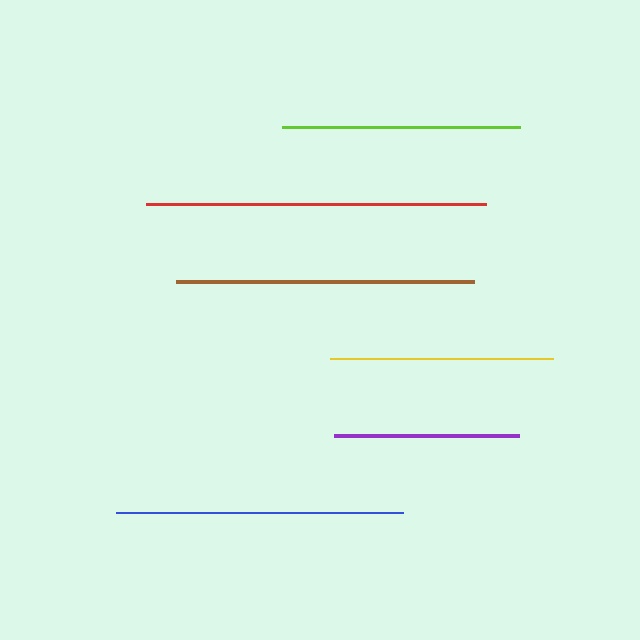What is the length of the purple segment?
The purple segment is approximately 185 pixels long.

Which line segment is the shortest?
The purple line is the shortest at approximately 185 pixels.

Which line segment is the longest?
The red line is the longest at approximately 340 pixels.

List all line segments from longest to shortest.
From longest to shortest: red, brown, blue, lime, yellow, purple.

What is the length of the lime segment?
The lime segment is approximately 238 pixels long.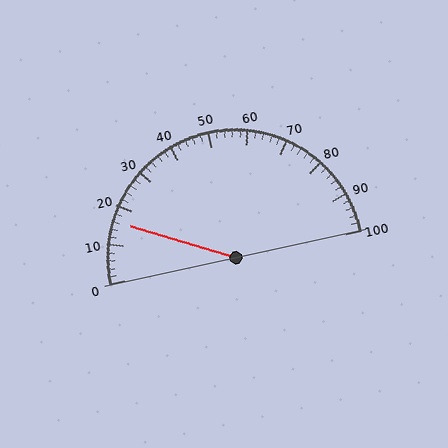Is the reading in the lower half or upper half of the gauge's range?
The reading is in the lower half of the range (0 to 100).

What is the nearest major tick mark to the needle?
The nearest major tick mark is 20.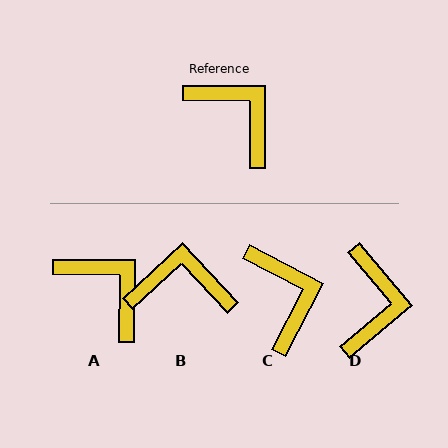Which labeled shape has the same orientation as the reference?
A.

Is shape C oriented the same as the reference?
No, it is off by about 27 degrees.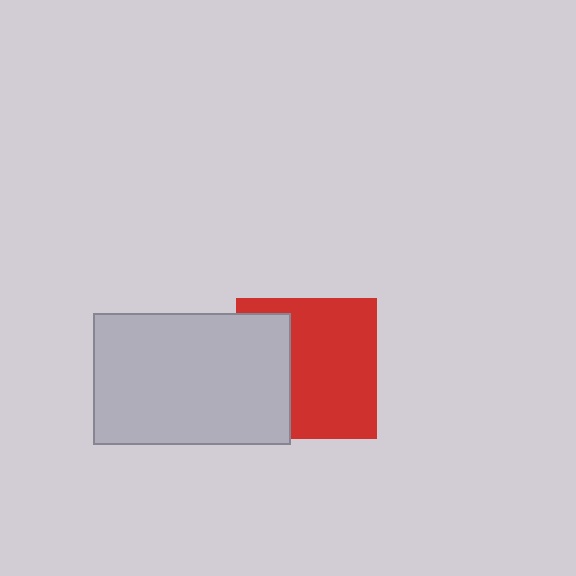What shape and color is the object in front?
The object in front is a light gray rectangle.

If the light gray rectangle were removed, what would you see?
You would see the complete red square.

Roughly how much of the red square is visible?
Most of it is visible (roughly 65%).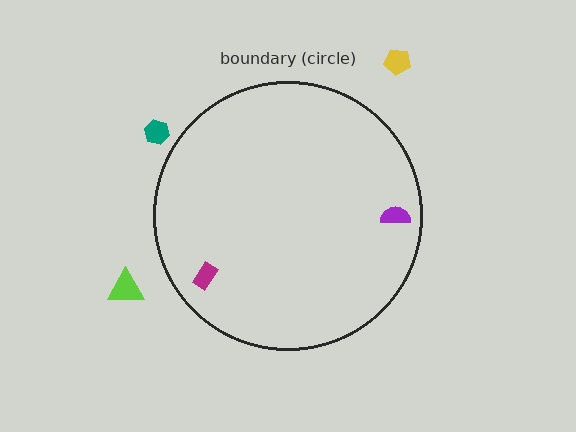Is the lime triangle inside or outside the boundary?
Outside.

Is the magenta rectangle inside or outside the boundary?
Inside.